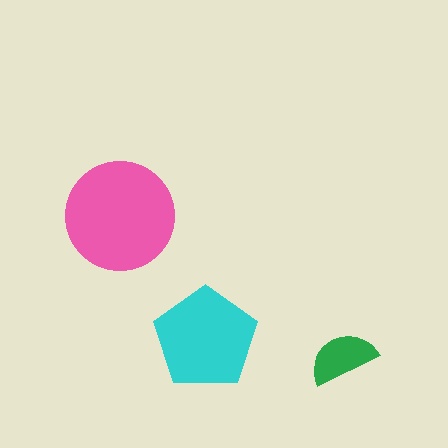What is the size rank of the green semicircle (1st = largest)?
3rd.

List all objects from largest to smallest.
The pink circle, the cyan pentagon, the green semicircle.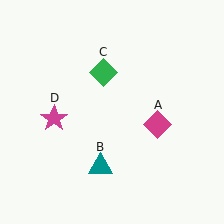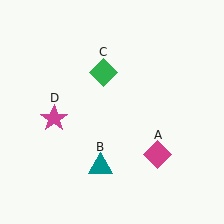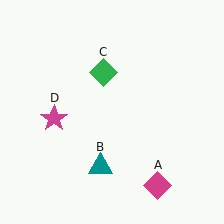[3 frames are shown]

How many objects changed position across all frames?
1 object changed position: magenta diamond (object A).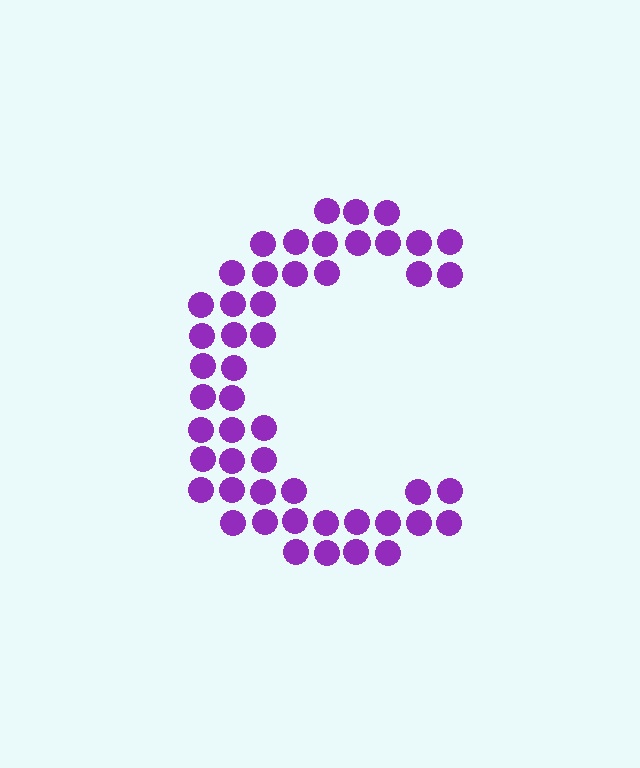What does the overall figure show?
The overall figure shows the letter C.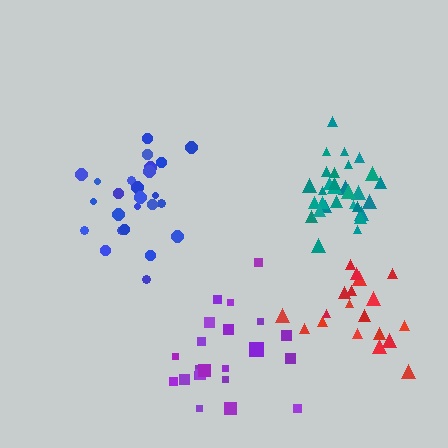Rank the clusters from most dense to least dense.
teal, blue, red, purple.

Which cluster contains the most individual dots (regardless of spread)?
Teal (30).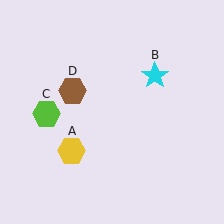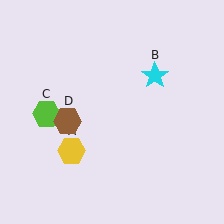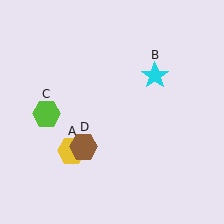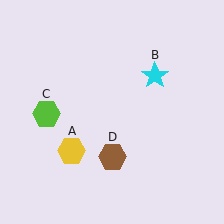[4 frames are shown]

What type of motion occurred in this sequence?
The brown hexagon (object D) rotated counterclockwise around the center of the scene.